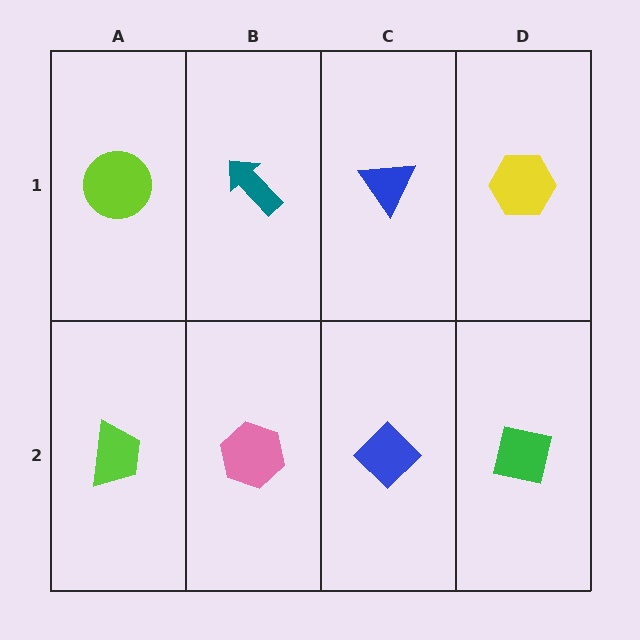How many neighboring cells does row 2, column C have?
3.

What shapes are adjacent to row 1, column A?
A lime trapezoid (row 2, column A), a teal arrow (row 1, column B).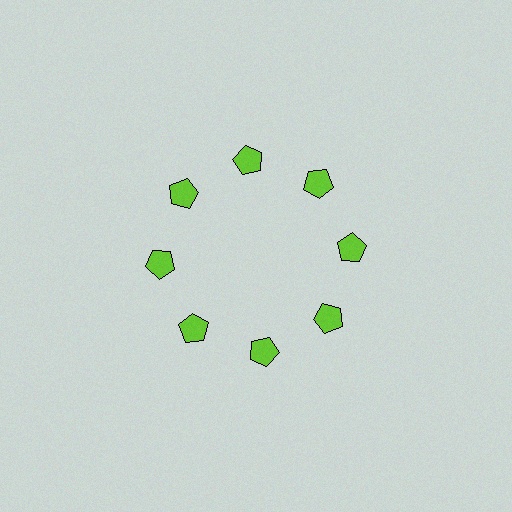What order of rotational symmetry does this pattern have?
This pattern has 8-fold rotational symmetry.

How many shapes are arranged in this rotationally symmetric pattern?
There are 8 shapes, arranged in 8 groups of 1.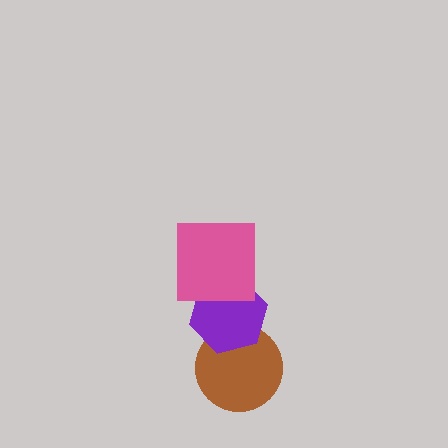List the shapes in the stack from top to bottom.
From top to bottom: the pink square, the purple hexagon, the brown circle.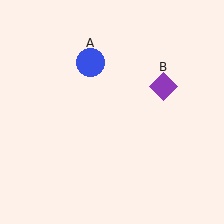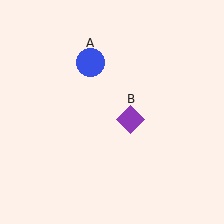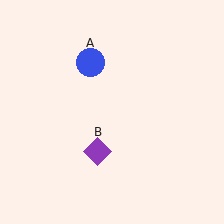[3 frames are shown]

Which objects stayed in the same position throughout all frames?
Blue circle (object A) remained stationary.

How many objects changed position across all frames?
1 object changed position: purple diamond (object B).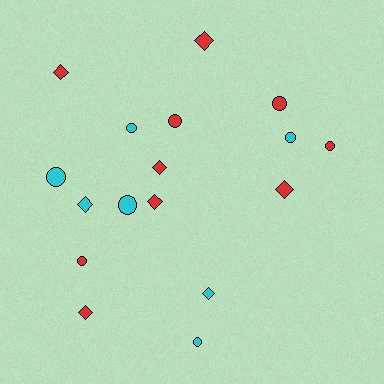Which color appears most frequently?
Red, with 10 objects.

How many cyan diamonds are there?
There are 2 cyan diamonds.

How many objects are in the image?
There are 17 objects.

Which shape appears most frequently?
Circle, with 9 objects.